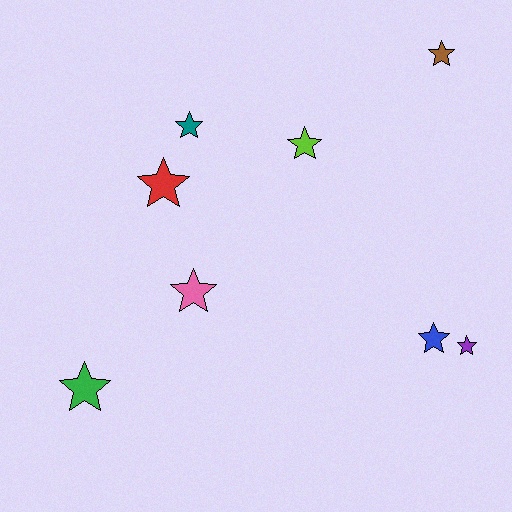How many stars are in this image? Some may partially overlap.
There are 8 stars.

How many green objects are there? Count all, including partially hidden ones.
There is 1 green object.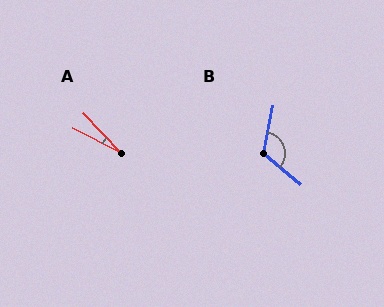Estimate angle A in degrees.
Approximately 19 degrees.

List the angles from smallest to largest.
A (19°), B (118°).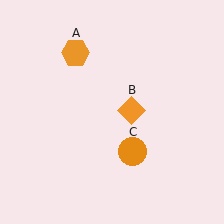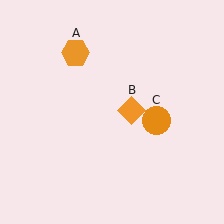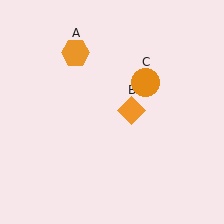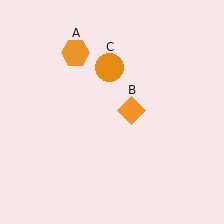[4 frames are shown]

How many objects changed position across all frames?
1 object changed position: orange circle (object C).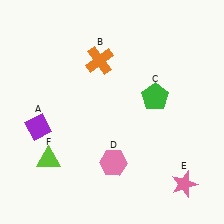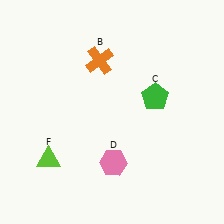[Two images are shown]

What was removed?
The purple diamond (A), the pink star (E) were removed in Image 2.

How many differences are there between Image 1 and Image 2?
There are 2 differences between the two images.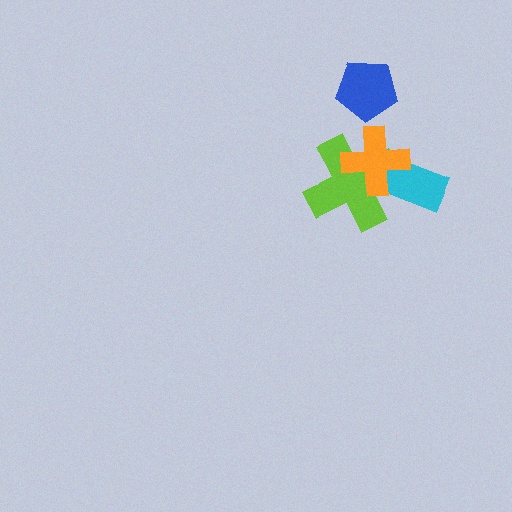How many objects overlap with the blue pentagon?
0 objects overlap with the blue pentagon.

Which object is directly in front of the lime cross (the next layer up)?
The cyan rectangle is directly in front of the lime cross.